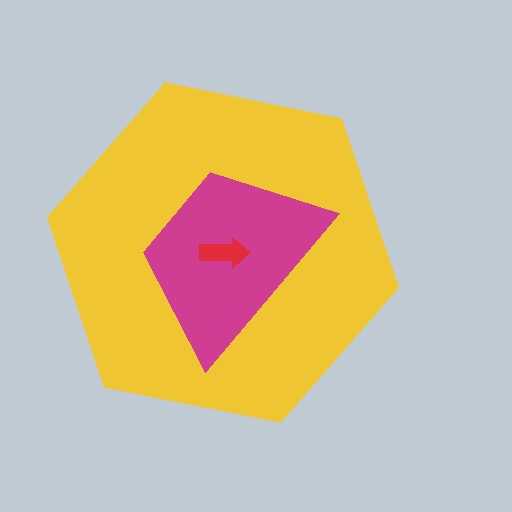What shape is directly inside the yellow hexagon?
The magenta trapezoid.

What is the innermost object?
The red arrow.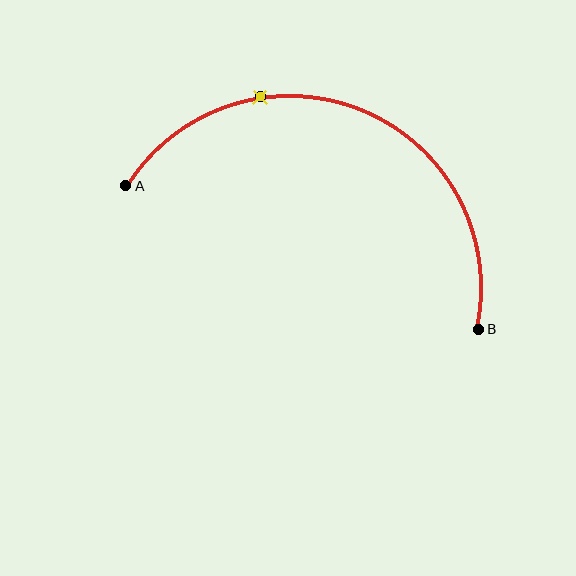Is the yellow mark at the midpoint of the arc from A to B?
No. The yellow mark lies on the arc but is closer to endpoint A. The arc midpoint would be at the point on the curve equidistant along the arc from both A and B.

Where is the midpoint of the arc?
The arc midpoint is the point on the curve farthest from the straight line joining A and B. It sits above that line.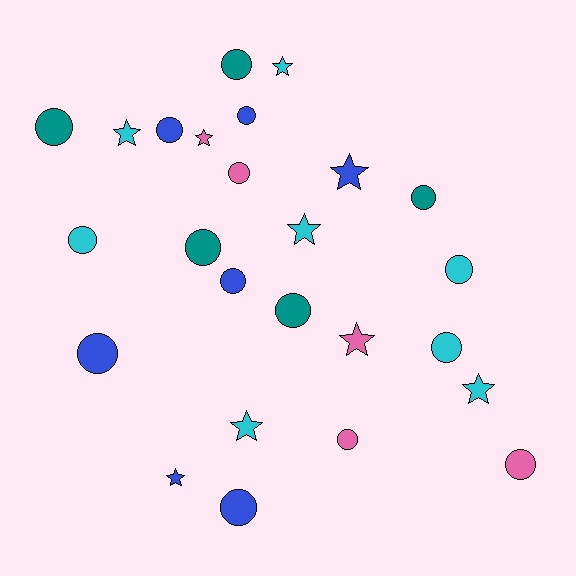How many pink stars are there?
There are 2 pink stars.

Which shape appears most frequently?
Circle, with 16 objects.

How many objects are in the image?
There are 25 objects.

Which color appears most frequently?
Cyan, with 8 objects.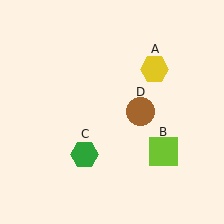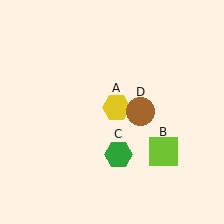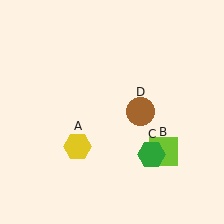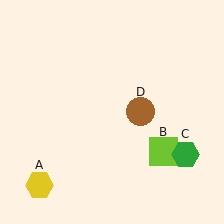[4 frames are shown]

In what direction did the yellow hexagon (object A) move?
The yellow hexagon (object A) moved down and to the left.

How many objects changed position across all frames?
2 objects changed position: yellow hexagon (object A), green hexagon (object C).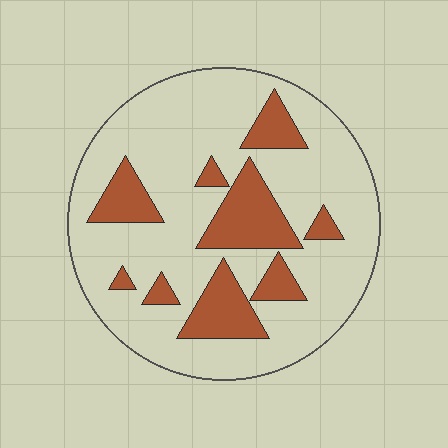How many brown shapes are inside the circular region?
9.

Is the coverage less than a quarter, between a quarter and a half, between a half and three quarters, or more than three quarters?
Less than a quarter.